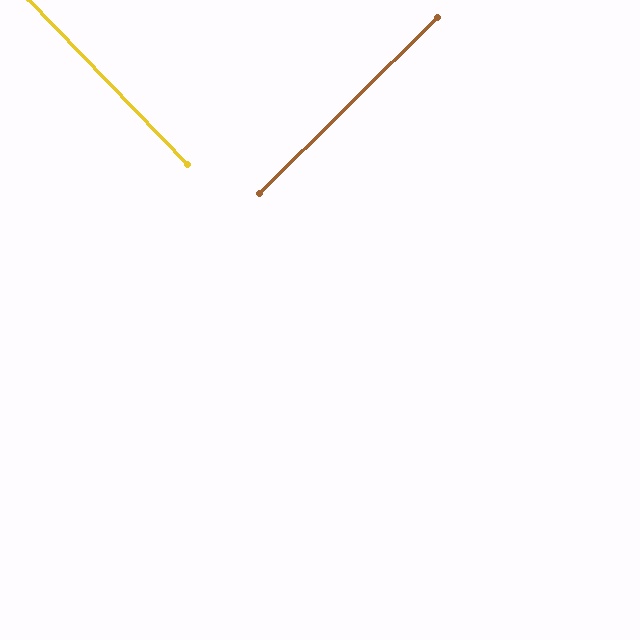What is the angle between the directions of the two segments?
Approximately 89 degrees.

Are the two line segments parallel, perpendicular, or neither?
Perpendicular — they meet at approximately 89°.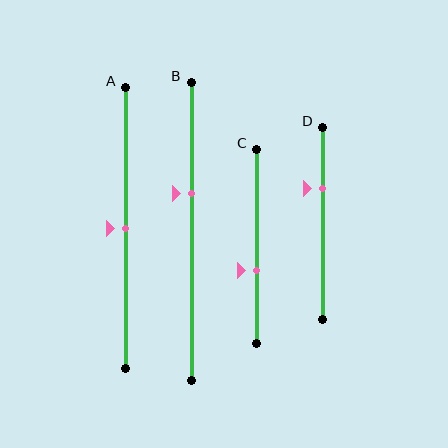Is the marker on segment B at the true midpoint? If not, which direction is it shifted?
No, the marker on segment B is shifted upward by about 13% of the segment length.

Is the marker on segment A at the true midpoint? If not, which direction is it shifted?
Yes, the marker on segment A is at the true midpoint.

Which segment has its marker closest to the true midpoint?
Segment A has its marker closest to the true midpoint.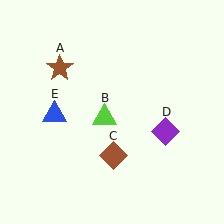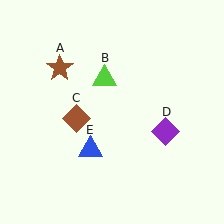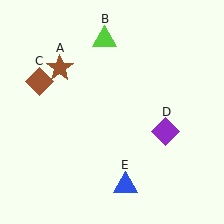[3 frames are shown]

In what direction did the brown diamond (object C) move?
The brown diamond (object C) moved up and to the left.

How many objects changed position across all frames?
3 objects changed position: lime triangle (object B), brown diamond (object C), blue triangle (object E).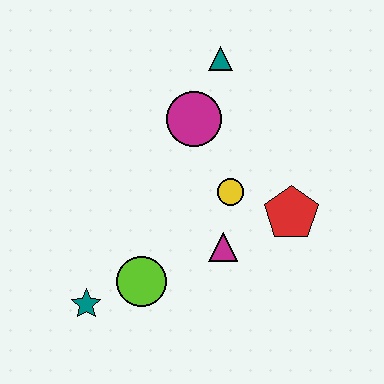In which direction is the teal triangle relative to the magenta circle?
The teal triangle is above the magenta circle.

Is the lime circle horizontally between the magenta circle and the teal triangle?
No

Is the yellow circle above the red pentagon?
Yes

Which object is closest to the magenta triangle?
The yellow circle is closest to the magenta triangle.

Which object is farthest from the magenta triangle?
The teal triangle is farthest from the magenta triangle.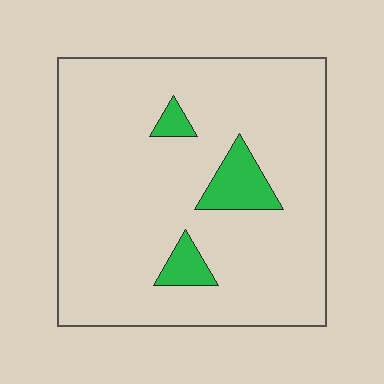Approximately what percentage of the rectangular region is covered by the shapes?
Approximately 10%.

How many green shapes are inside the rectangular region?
3.